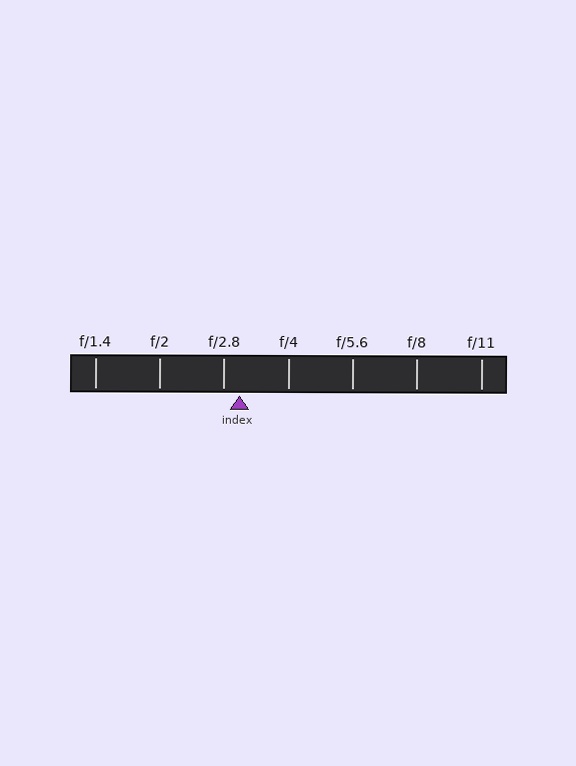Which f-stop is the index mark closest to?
The index mark is closest to f/2.8.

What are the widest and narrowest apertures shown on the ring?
The widest aperture shown is f/1.4 and the narrowest is f/11.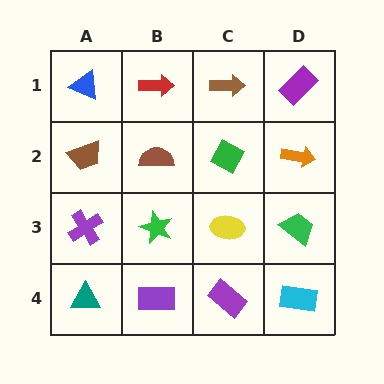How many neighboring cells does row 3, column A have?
3.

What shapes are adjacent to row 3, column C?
A green diamond (row 2, column C), a purple rectangle (row 4, column C), a green star (row 3, column B), a green trapezoid (row 3, column D).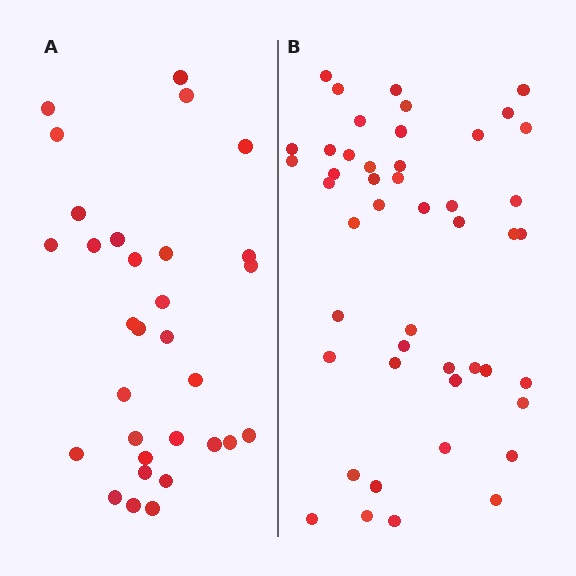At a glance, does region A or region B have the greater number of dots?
Region B (the right region) has more dots.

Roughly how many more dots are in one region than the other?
Region B has approximately 15 more dots than region A.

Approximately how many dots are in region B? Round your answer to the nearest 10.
About 50 dots. (The exact count is 47, which rounds to 50.)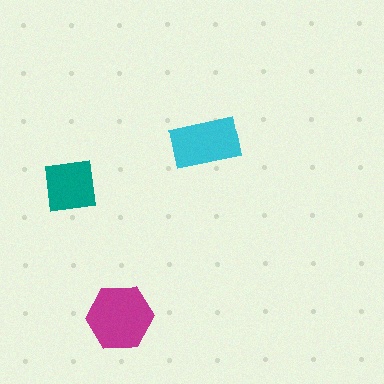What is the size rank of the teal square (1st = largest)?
3rd.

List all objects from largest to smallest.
The magenta hexagon, the cyan rectangle, the teal square.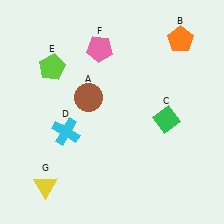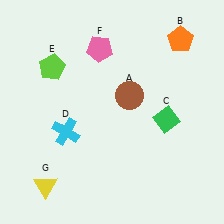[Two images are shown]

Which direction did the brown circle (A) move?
The brown circle (A) moved right.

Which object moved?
The brown circle (A) moved right.